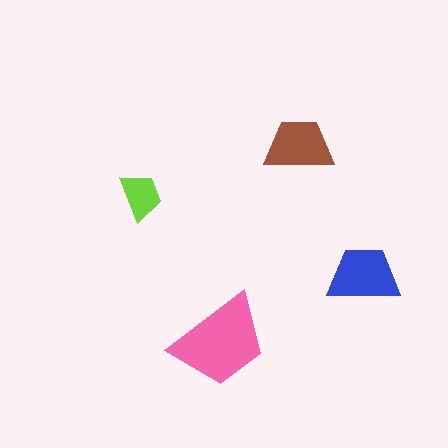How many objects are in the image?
There are 4 objects in the image.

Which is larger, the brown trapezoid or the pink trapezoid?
The pink one.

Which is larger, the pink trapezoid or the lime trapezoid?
The pink one.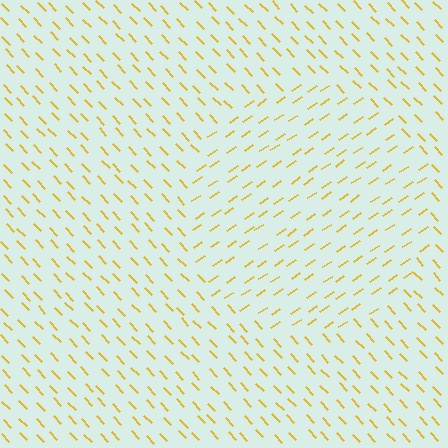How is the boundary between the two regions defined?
The boundary is defined purely by a change in line orientation (approximately 81 degrees difference). All lines are the same color and thickness.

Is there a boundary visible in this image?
Yes, there is a texture boundary formed by a change in line orientation.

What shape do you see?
I see a circle.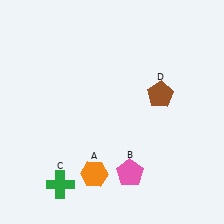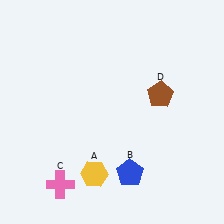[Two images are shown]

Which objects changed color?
A changed from orange to yellow. B changed from pink to blue. C changed from green to pink.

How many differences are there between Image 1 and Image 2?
There are 3 differences between the two images.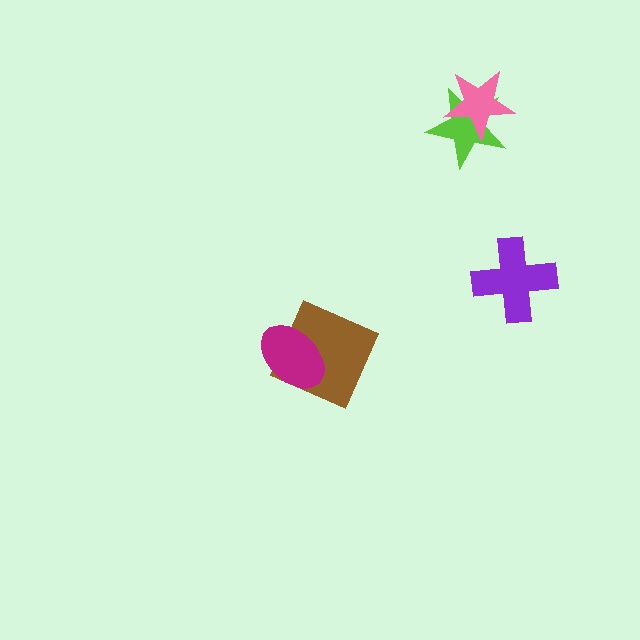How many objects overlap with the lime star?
1 object overlaps with the lime star.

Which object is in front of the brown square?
The magenta ellipse is in front of the brown square.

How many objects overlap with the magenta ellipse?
1 object overlaps with the magenta ellipse.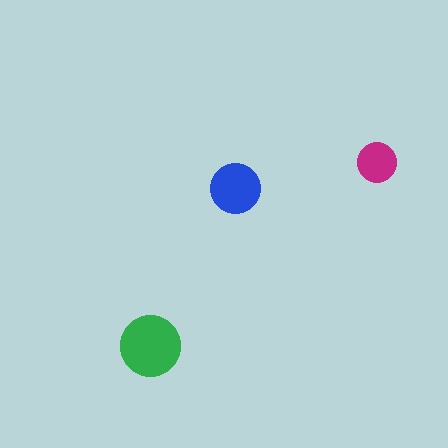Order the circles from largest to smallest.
the green one, the blue one, the magenta one.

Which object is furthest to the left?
The green circle is leftmost.